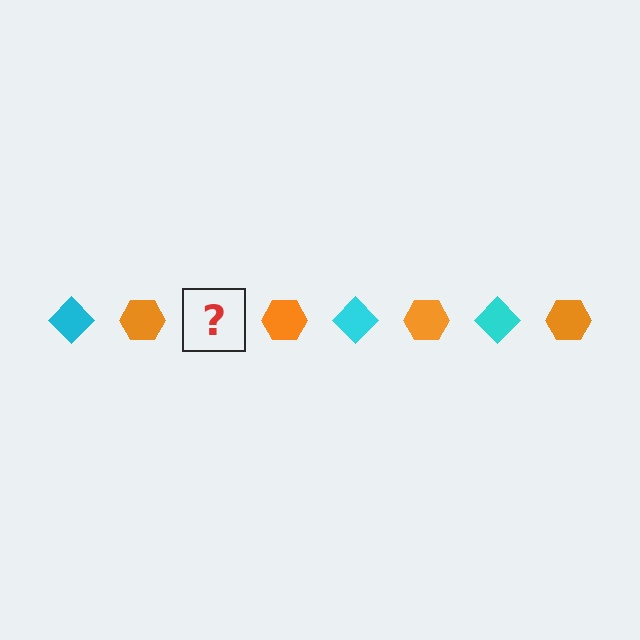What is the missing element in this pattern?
The missing element is a cyan diamond.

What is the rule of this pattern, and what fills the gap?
The rule is that the pattern alternates between cyan diamond and orange hexagon. The gap should be filled with a cyan diamond.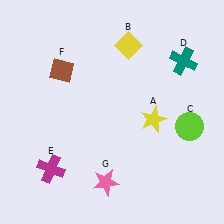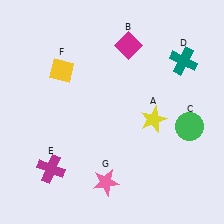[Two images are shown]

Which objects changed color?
B changed from yellow to magenta. C changed from lime to green. F changed from brown to yellow.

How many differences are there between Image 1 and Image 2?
There are 3 differences between the two images.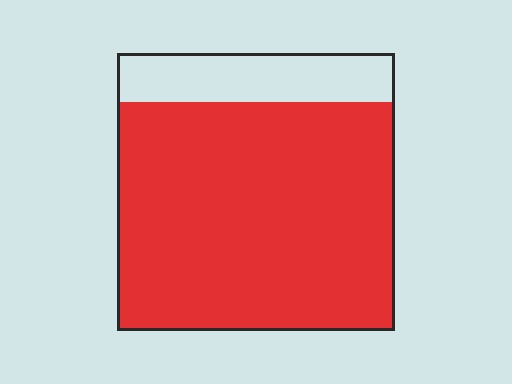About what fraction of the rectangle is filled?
About five sixths (5/6).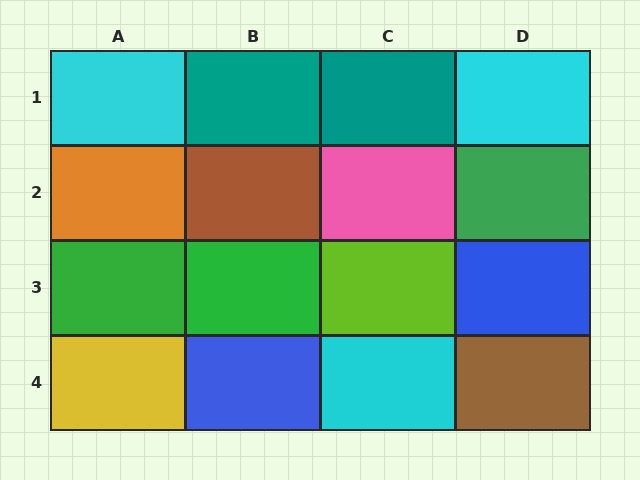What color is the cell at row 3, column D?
Blue.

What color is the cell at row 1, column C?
Teal.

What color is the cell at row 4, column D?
Brown.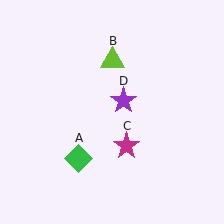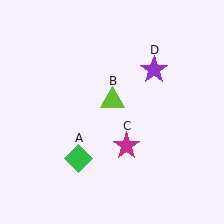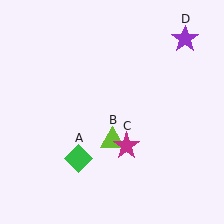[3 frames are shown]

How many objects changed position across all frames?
2 objects changed position: lime triangle (object B), purple star (object D).